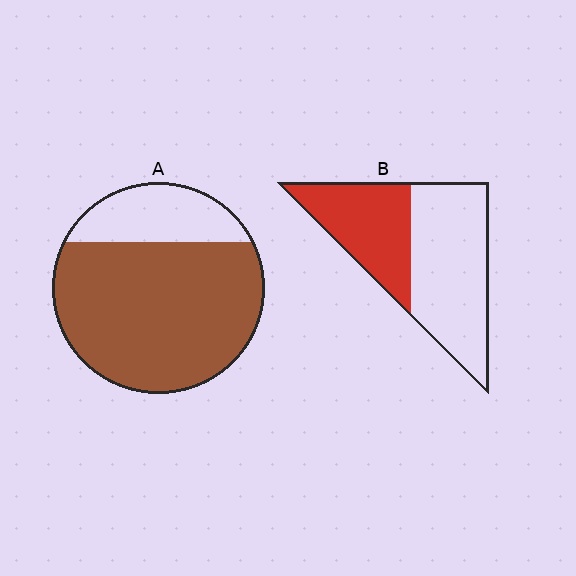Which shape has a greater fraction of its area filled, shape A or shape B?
Shape A.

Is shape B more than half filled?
No.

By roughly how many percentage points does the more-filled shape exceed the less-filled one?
By roughly 35 percentage points (A over B).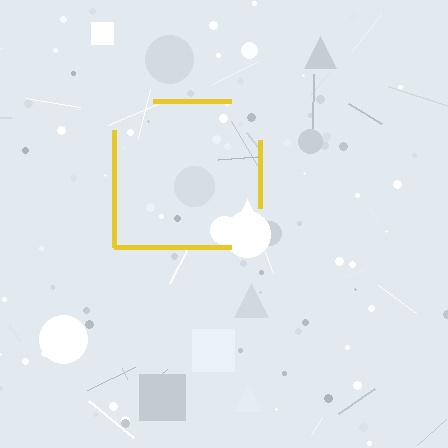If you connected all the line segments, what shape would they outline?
They would outline a square.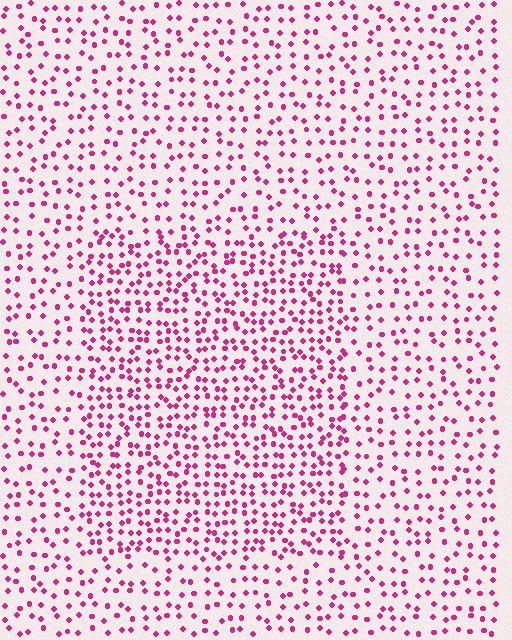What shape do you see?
I see a rectangle.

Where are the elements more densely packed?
The elements are more densely packed inside the rectangle boundary.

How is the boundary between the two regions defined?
The boundary is defined by a change in element density (approximately 1.7x ratio). All elements are the same color, size, and shape.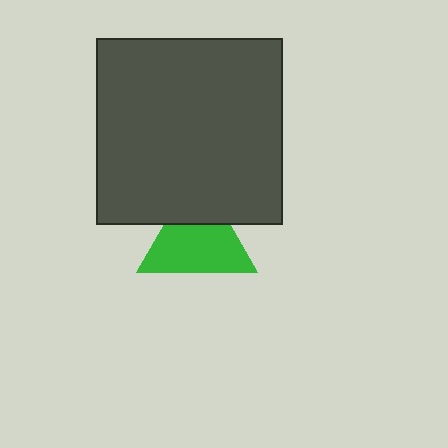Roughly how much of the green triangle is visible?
Most of it is visible (roughly 70%).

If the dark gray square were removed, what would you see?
You would see the complete green triangle.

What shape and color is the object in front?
The object in front is a dark gray square.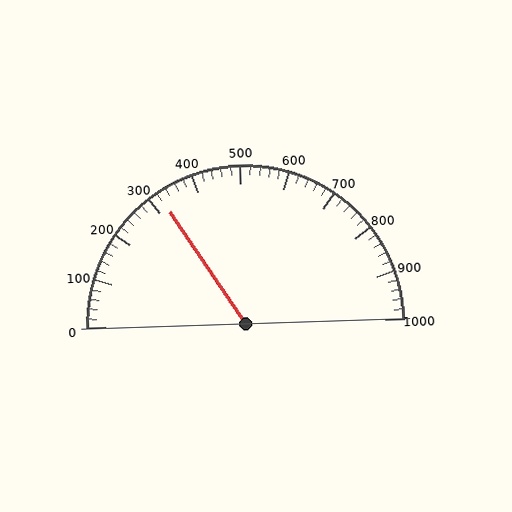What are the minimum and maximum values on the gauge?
The gauge ranges from 0 to 1000.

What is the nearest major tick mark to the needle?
The nearest major tick mark is 300.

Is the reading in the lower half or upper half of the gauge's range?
The reading is in the lower half of the range (0 to 1000).